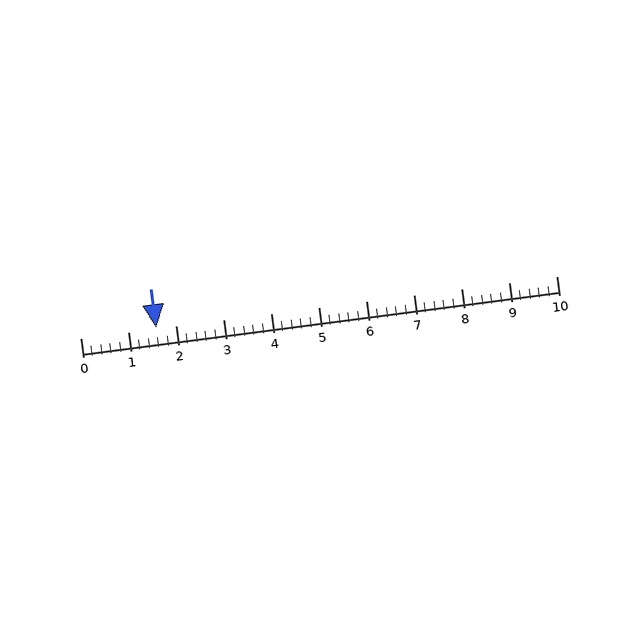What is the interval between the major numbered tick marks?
The major tick marks are spaced 1 units apart.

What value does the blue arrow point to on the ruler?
The blue arrow points to approximately 1.6.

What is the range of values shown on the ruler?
The ruler shows values from 0 to 10.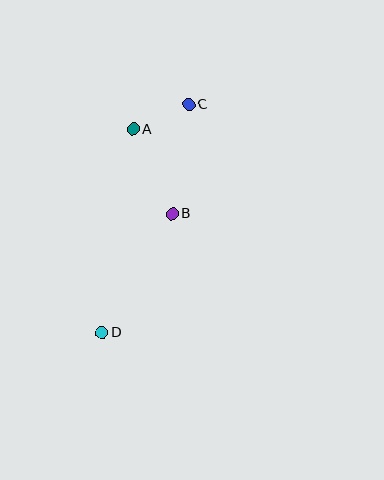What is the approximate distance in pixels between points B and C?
The distance between B and C is approximately 111 pixels.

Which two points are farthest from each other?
Points C and D are farthest from each other.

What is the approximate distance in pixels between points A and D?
The distance between A and D is approximately 206 pixels.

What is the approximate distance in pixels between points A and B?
The distance between A and B is approximately 93 pixels.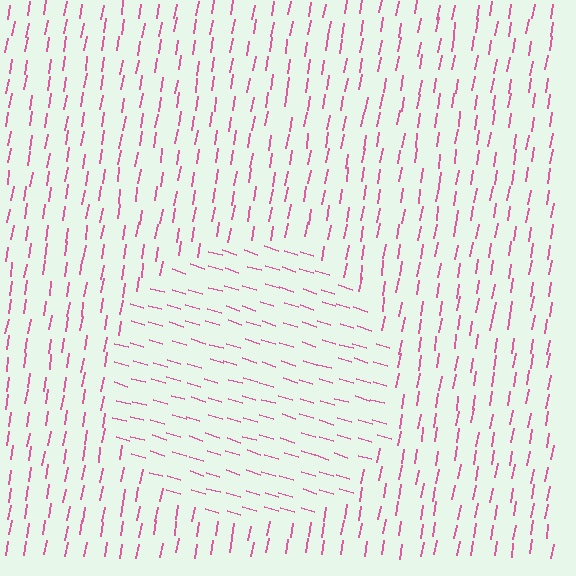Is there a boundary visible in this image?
Yes, there is a texture boundary formed by a change in line orientation.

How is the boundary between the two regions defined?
The boundary is defined purely by a change in line orientation (approximately 83 degrees difference). All lines are the same color and thickness.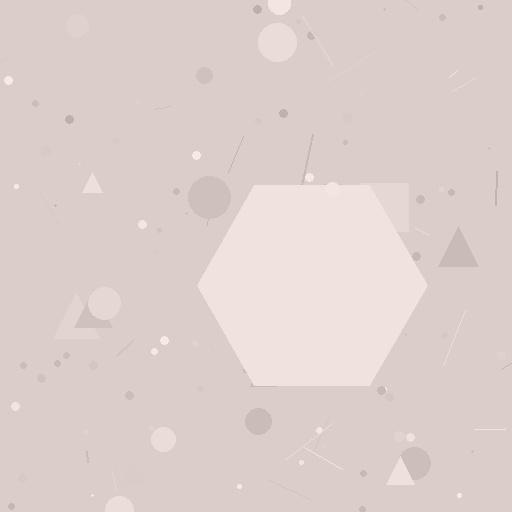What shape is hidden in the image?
A hexagon is hidden in the image.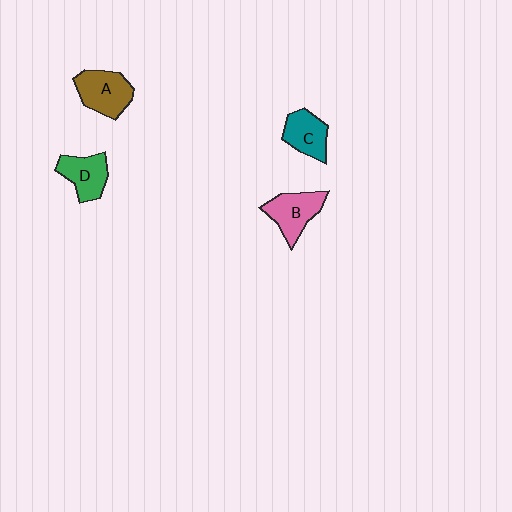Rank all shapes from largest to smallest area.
From largest to smallest: A (brown), B (pink), D (green), C (teal).